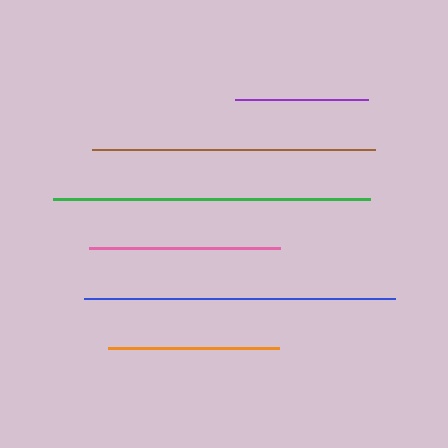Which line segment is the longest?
The green line is the longest at approximately 317 pixels.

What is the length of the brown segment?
The brown segment is approximately 283 pixels long.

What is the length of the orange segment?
The orange segment is approximately 172 pixels long.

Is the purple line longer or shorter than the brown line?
The brown line is longer than the purple line.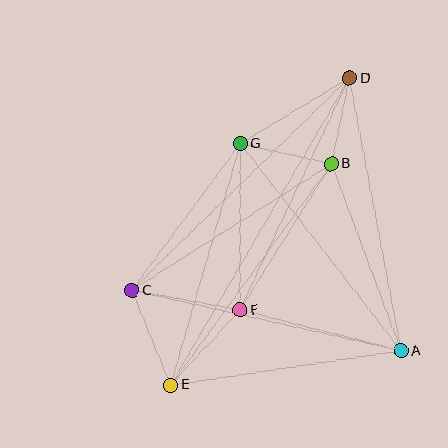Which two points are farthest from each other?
Points D and E are farthest from each other.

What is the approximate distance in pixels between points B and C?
The distance between B and C is approximately 236 pixels.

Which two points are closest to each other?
Points B and D are closest to each other.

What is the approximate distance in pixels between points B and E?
The distance between B and E is approximately 273 pixels.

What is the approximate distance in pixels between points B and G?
The distance between B and G is approximately 93 pixels.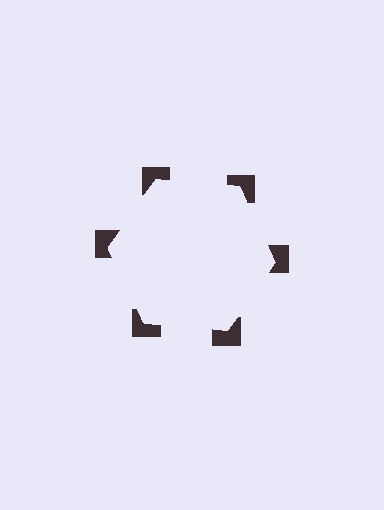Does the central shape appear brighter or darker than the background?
It typically appears slightly brighter than the background, even though no actual brightness change is drawn.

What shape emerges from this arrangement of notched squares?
An illusory hexagon — its edges are inferred from the aligned wedge cuts in the notched squares, not physically drawn.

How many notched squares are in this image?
There are 6 — one at each vertex of the illusory hexagon.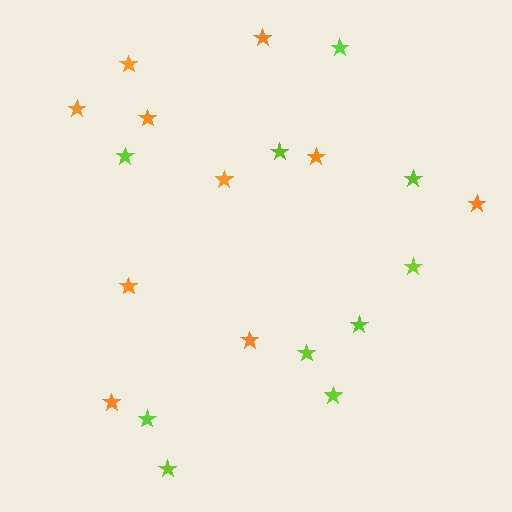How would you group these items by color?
There are 2 groups: one group of orange stars (10) and one group of lime stars (10).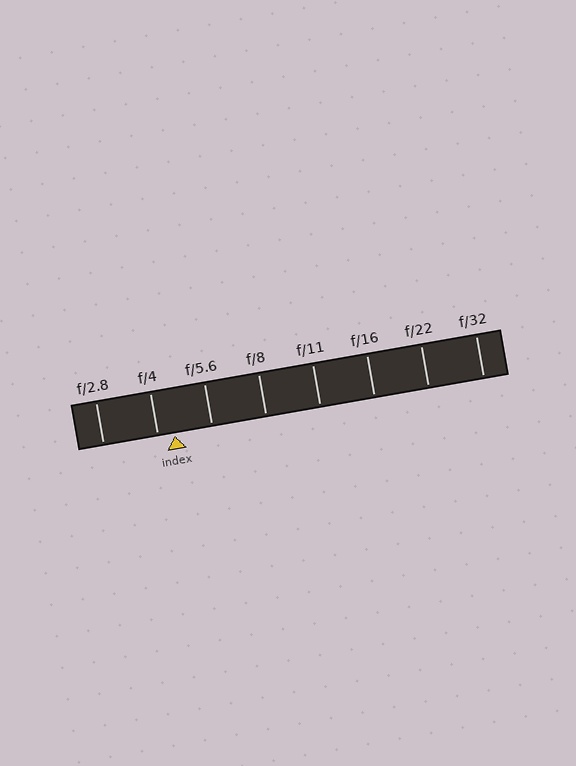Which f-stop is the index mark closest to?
The index mark is closest to f/4.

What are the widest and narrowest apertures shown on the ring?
The widest aperture shown is f/2.8 and the narrowest is f/32.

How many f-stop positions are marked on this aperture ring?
There are 8 f-stop positions marked.